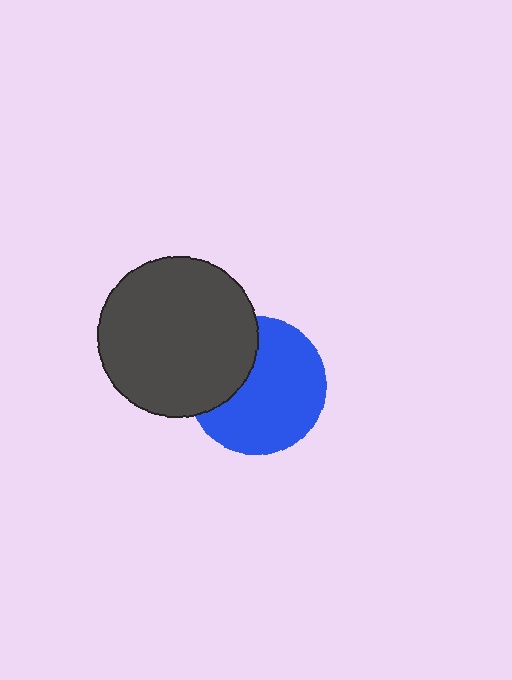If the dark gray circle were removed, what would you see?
You would see the complete blue circle.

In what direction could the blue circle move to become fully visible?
The blue circle could move right. That would shift it out from behind the dark gray circle entirely.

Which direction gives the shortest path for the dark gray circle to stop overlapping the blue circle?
Moving left gives the shortest separation.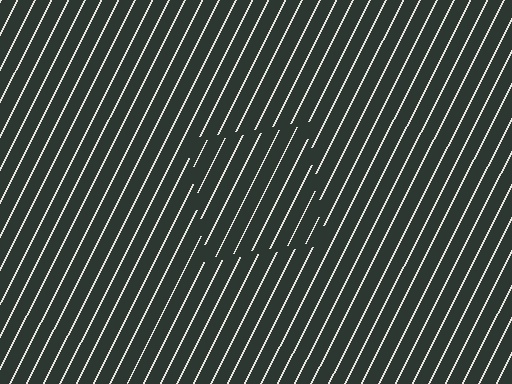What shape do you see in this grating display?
An illusory square. The interior of the shape contains the same grating, shifted by half a period — the contour is defined by the phase discontinuity where line-ends from the inner and outer gratings abut.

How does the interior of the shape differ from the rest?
The interior of the shape contains the same grating, shifted by half a period — the contour is defined by the phase discontinuity where line-ends from the inner and outer gratings abut.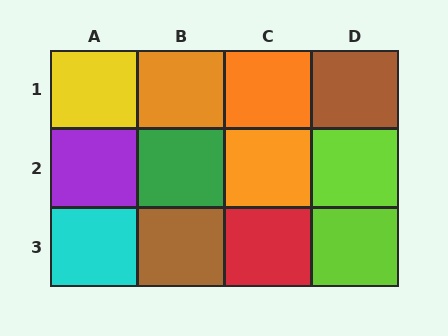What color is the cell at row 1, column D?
Brown.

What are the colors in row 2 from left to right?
Purple, green, orange, lime.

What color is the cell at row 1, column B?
Orange.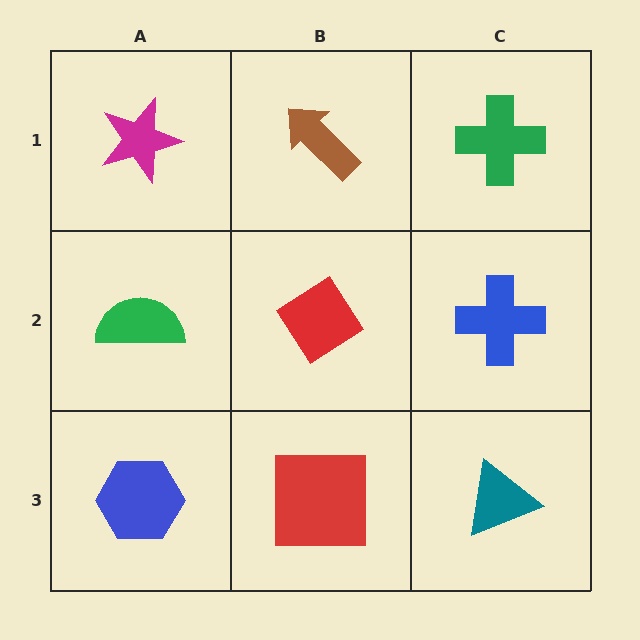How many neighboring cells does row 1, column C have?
2.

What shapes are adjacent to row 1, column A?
A green semicircle (row 2, column A), a brown arrow (row 1, column B).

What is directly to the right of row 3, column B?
A teal triangle.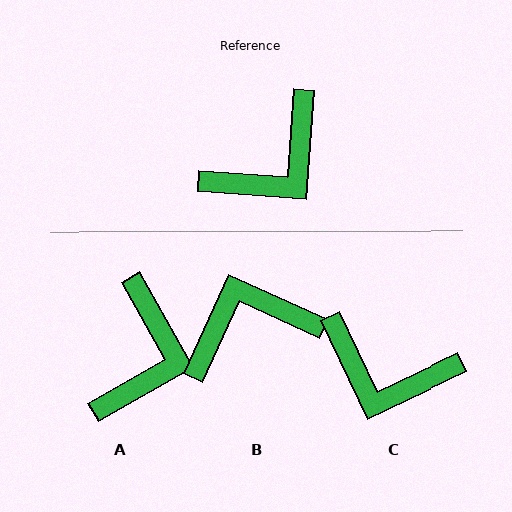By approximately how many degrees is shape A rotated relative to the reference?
Approximately 34 degrees counter-clockwise.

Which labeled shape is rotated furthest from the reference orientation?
B, about 160 degrees away.